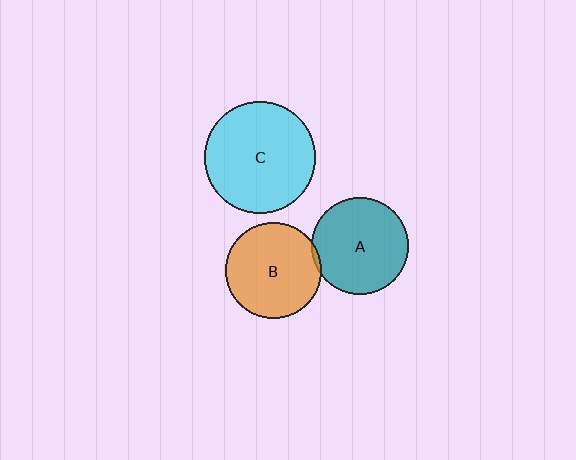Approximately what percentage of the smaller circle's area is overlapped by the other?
Approximately 5%.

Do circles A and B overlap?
Yes.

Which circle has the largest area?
Circle C (cyan).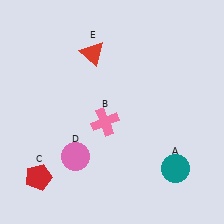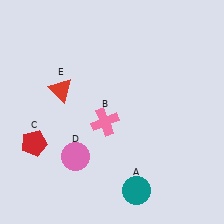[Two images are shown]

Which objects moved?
The objects that moved are: the teal circle (A), the red pentagon (C), the red triangle (E).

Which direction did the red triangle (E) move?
The red triangle (E) moved down.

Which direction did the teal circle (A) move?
The teal circle (A) moved left.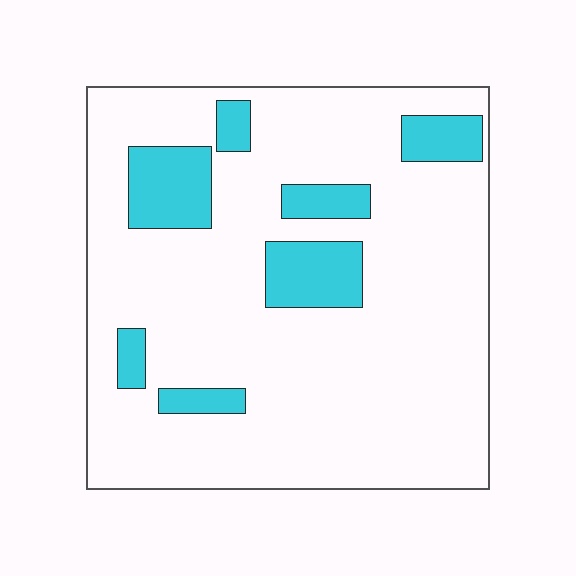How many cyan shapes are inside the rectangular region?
7.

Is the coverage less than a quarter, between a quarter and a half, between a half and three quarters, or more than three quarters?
Less than a quarter.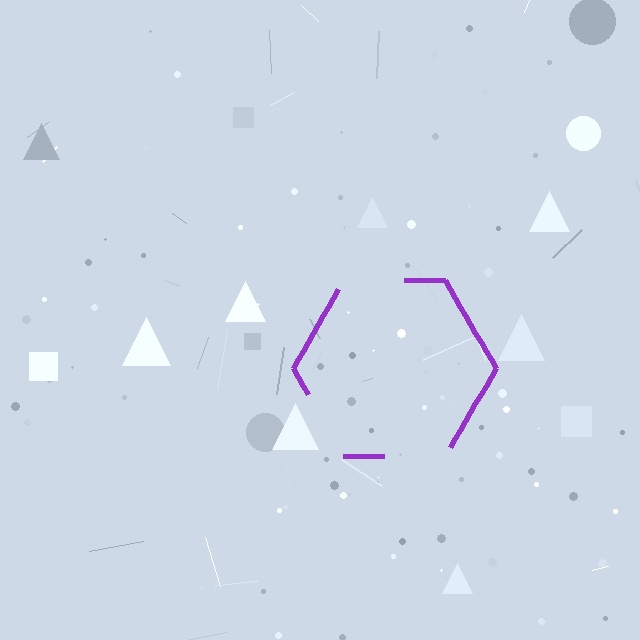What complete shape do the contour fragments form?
The contour fragments form a hexagon.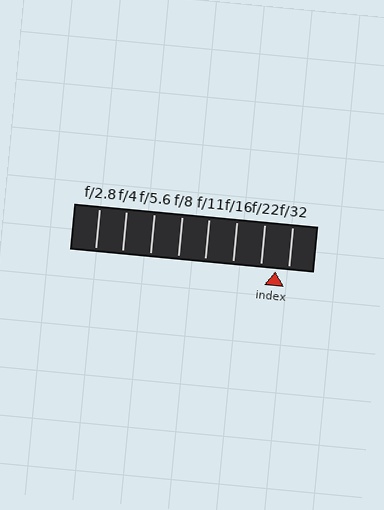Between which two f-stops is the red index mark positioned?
The index mark is between f/22 and f/32.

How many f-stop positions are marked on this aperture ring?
There are 8 f-stop positions marked.